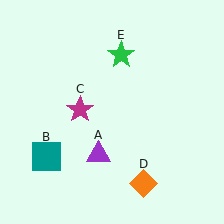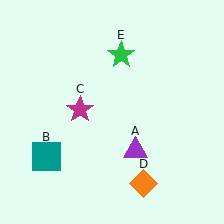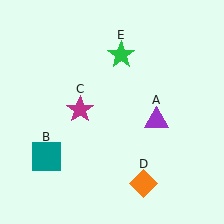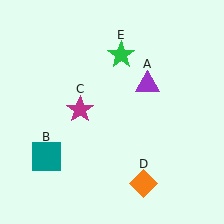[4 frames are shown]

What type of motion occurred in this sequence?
The purple triangle (object A) rotated counterclockwise around the center of the scene.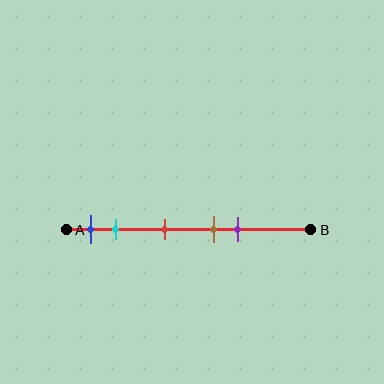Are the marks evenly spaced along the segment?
No, the marks are not evenly spaced.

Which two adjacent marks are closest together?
The brown and purple marks are the closest adjacent pair.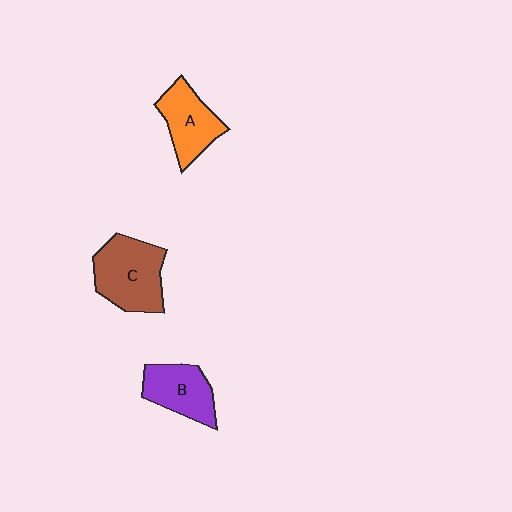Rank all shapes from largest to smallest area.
From largest to smallest: C (brown), A (orange), B (purple).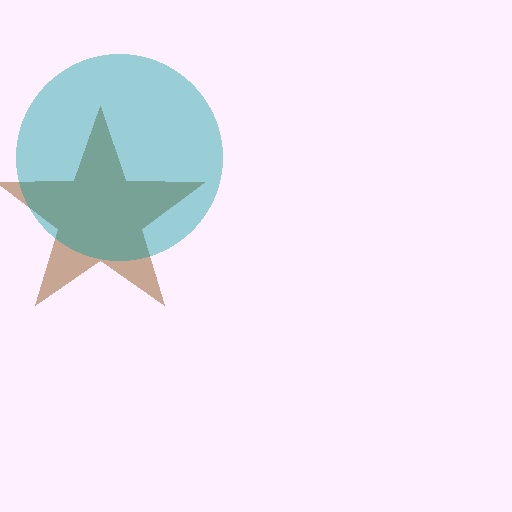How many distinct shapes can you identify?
There are 2 distinct shapes: a brown star, a teal circle.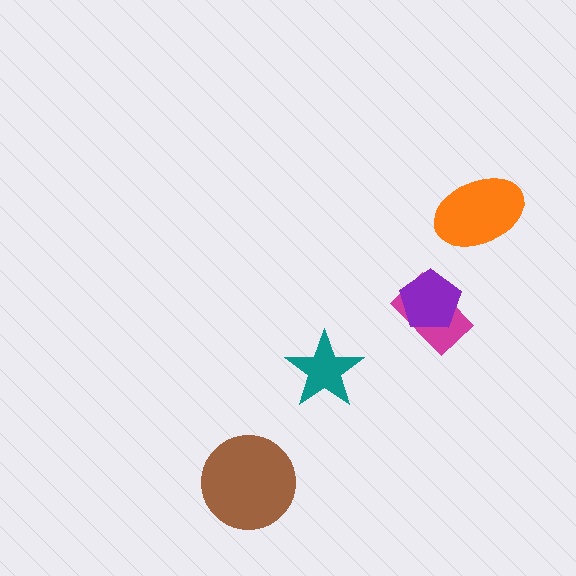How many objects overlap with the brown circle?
0 objects overlap with the brown circle.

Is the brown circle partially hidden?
No, no other shape covers it.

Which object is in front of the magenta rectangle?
The purple pentagon is in front of the magenta rectangle.